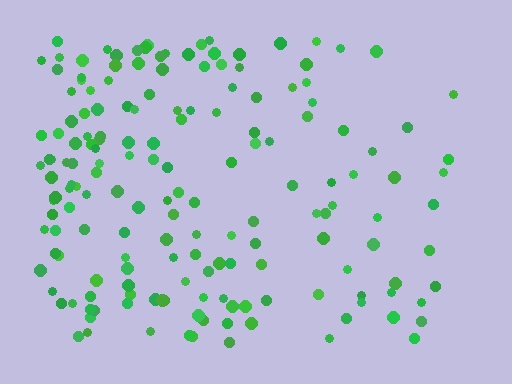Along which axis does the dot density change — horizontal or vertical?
Horizontal.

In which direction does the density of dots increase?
From right to left, with the left side densest.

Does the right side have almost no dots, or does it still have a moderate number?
Still a moderate number, just noticeably fewer than the left.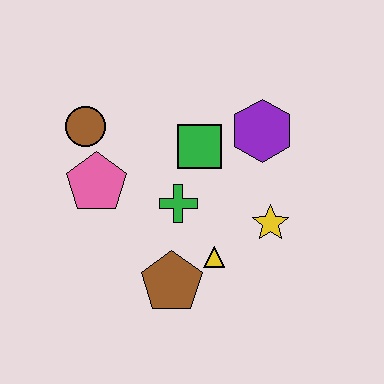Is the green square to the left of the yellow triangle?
Yes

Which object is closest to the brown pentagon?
The yellow triangle is closest to the brown pentagon.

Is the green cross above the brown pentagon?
Yes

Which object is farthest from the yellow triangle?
The brown circle is farthest from the yellow triangle.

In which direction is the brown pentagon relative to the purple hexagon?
The brown pentagon is below the purple hexagon.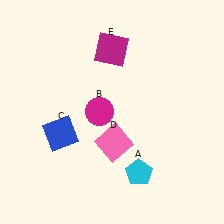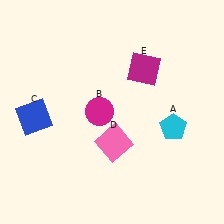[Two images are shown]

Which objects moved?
The objects that moved are: the cyan pentagon (A), the blue square (C), the magenta square (E).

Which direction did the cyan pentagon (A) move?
The cyan pentagon (A) moved up.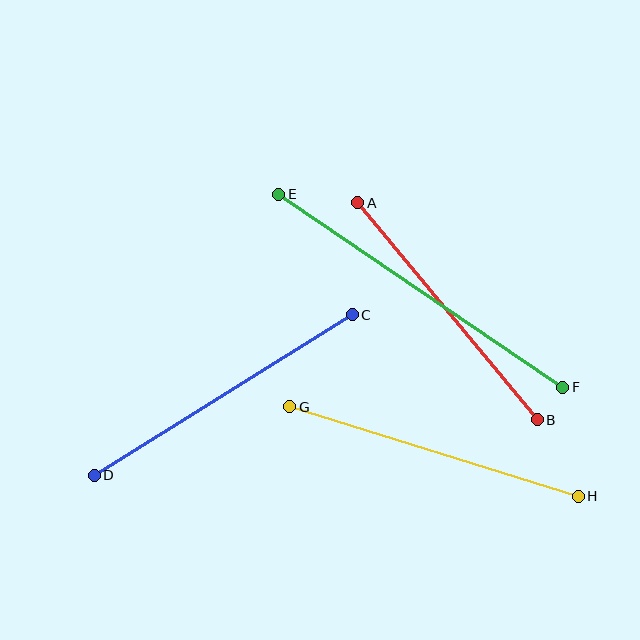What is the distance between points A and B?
The distance is approximately 281 pixels.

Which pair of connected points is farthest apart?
Points E and F are farthest apart.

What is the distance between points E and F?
The distance is approximately 343 pixels.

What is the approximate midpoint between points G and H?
The midpoint is at approximately (434, 452) pixels.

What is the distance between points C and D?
The distance is approximately 304 pixels.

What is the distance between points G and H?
The distance is approximately 302 pixels.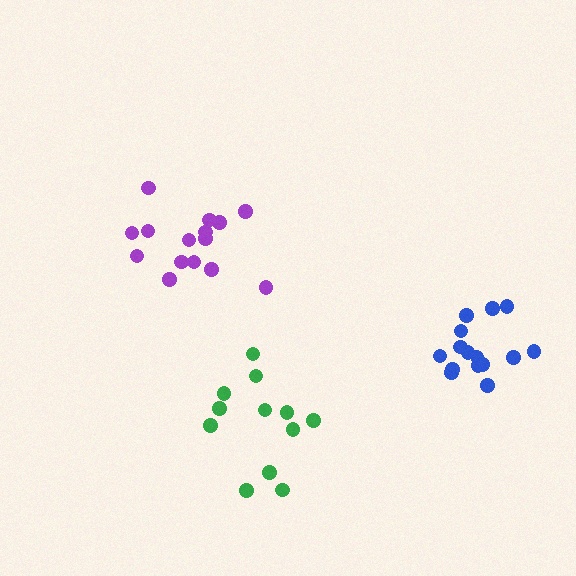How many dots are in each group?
Group 1: 15 dots, Group 2: 15 dots, Group 3: 12 dots (42 total).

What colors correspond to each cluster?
The clusters are colored: purple, blue, green.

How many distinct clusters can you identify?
There are 3 distinct clusters.